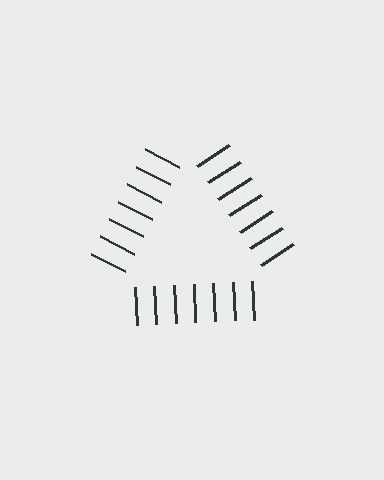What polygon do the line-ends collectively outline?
An illusory triangle — the line segments terminate on its edges but no continuous stroke is drawn.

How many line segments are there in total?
21 — 7 along each of the 3 edges.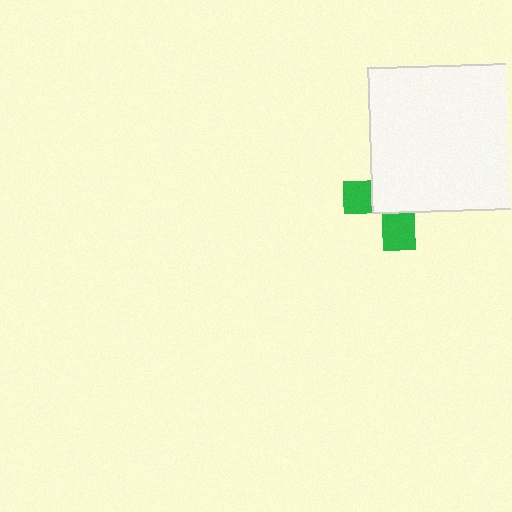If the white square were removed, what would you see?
You would see the complete green cross.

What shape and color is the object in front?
The object in front is a white square.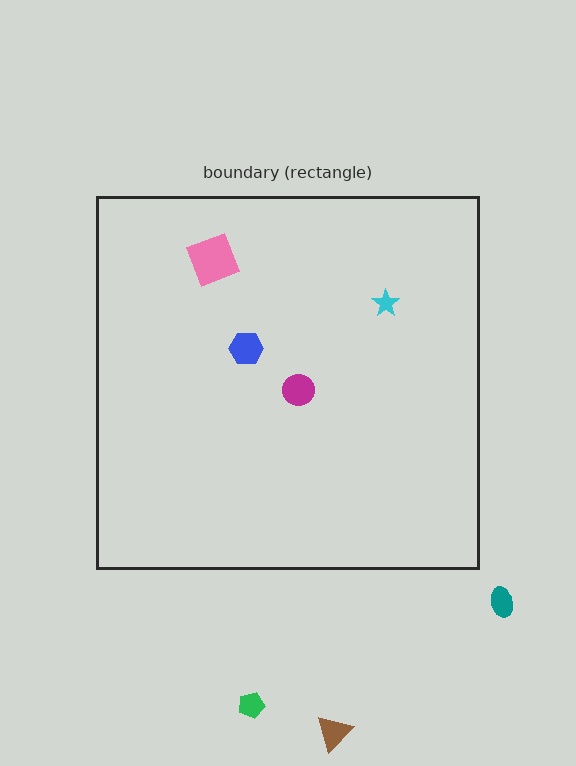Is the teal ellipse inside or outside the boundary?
Outside.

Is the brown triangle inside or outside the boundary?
Outside.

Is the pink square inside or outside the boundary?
Inside.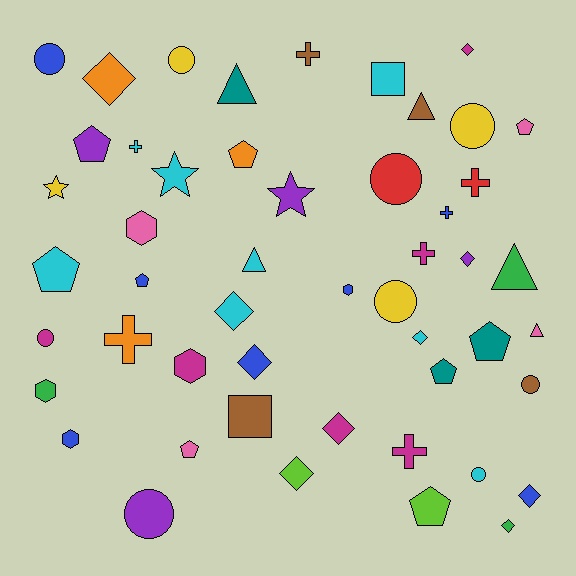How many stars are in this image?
There are 3 stars.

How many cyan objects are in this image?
There are 8 cyan objects.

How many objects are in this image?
There are 50 objects.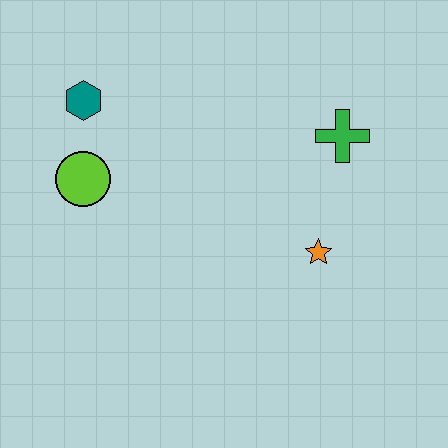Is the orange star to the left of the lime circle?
No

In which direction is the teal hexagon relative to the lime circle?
The teal hexagon is above the lime circle.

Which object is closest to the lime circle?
The teal hexagon is closest to the lime circle.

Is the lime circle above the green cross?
No